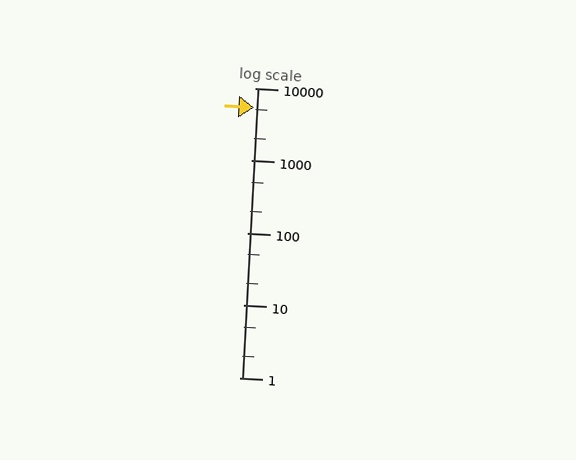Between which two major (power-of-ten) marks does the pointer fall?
The pointer is between 1000 and 10000.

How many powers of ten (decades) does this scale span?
The scale spans 4 decades, from 1 to 10000.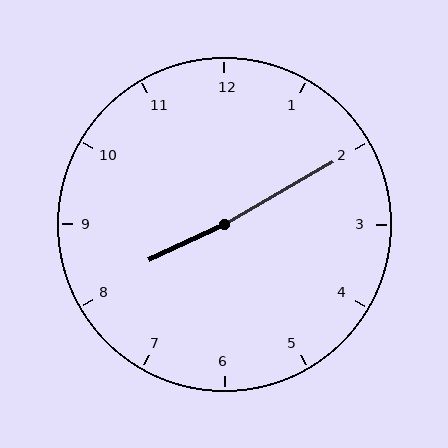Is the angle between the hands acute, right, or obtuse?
It is obtuse.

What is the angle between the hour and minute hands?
Approximately 175 degrees.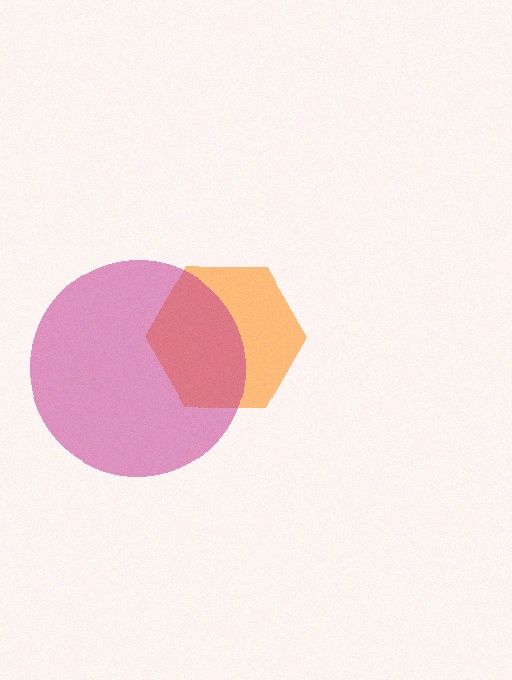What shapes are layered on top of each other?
The layered shapes are: an orange hexagon, a magenta circle.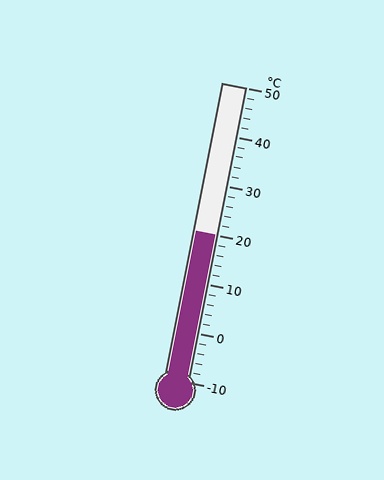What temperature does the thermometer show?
The thermometer shows approximately 20°C.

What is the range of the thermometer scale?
The thermometer scale ranges from -10°C to 50°C.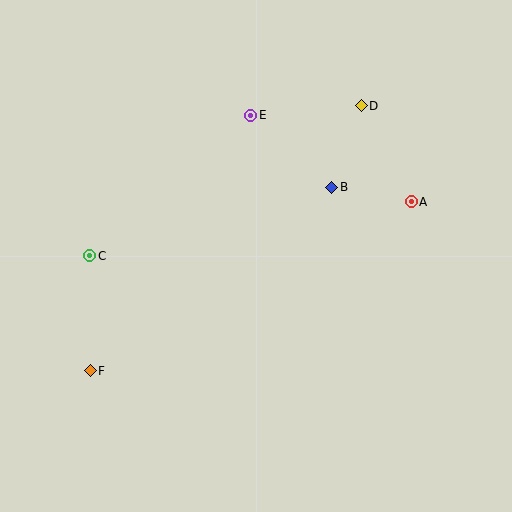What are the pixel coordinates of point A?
Point A is at (411, 202).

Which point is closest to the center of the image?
Point B at (332, 187) is closest to the center.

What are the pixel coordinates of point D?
Point D is at (361, 106).